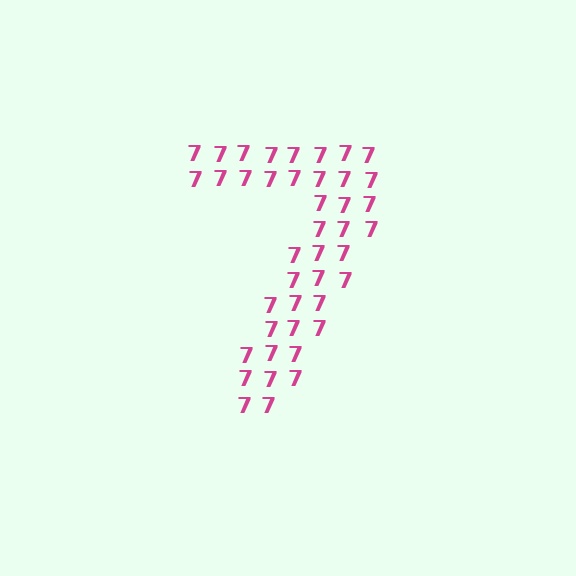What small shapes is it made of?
It is made of small digit 7's.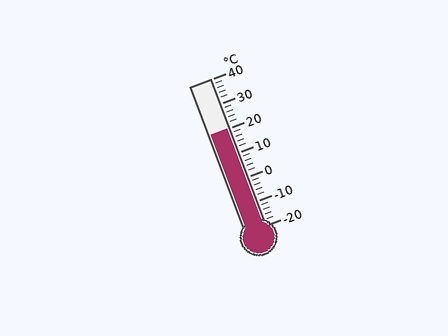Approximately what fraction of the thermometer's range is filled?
The thermometer is filled to approximately 65% of its range.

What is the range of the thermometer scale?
The thermometer scale ranges from -20°C to 40°C.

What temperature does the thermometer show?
The thermometer shows approximately 20°C.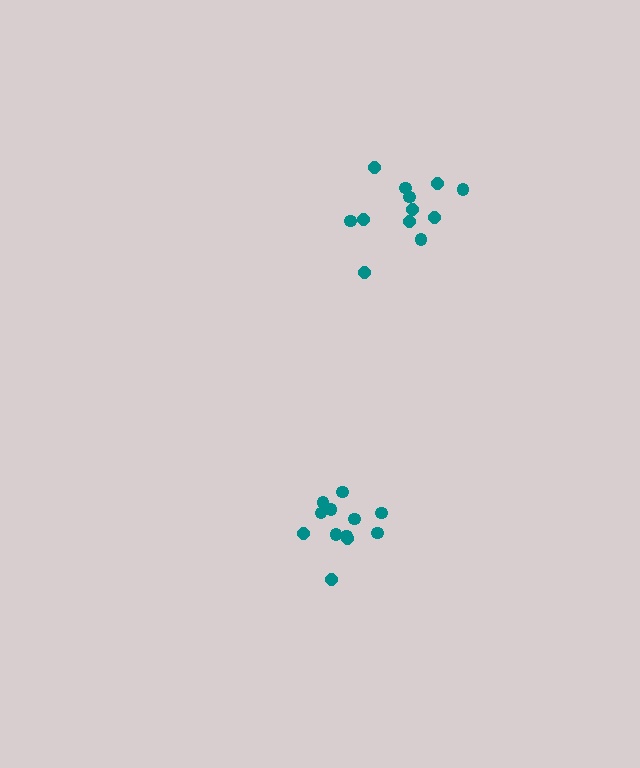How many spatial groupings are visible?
There are 2 spatial groupings.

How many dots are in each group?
Group 1: 12 dots, Group 2: 12 dots (24 total).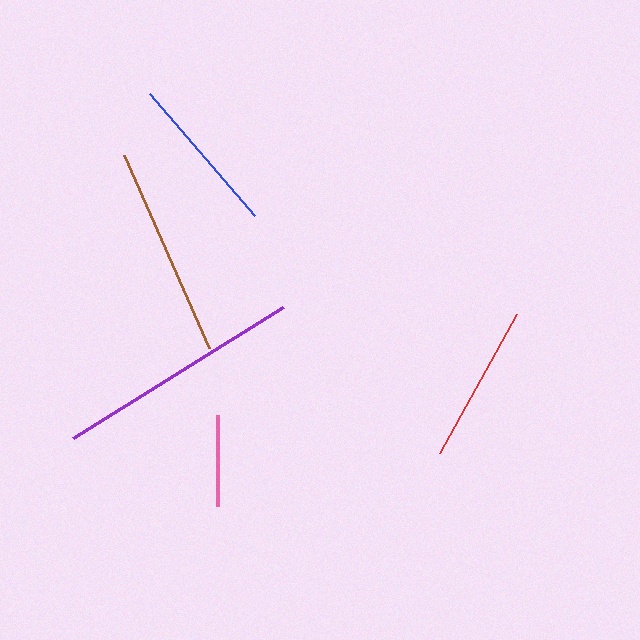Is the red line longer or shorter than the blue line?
The blue line is longer than the red line.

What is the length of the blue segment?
The blue segment is approximately 160 pixels long.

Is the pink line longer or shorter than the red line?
The red line is longer than the pink line.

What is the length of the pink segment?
The pink segment is approximately 91 pixels long.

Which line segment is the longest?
The purple line is the longest at approximately 247 pixels.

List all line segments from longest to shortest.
From longest to shortest: purple, brown, blue, red, pink.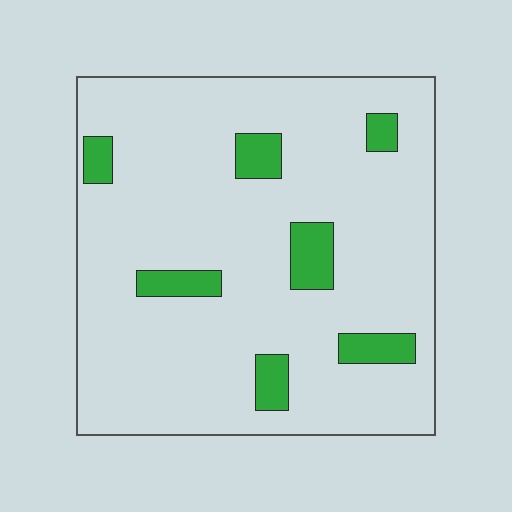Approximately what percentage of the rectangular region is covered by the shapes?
Approximately 10%.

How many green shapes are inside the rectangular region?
7.